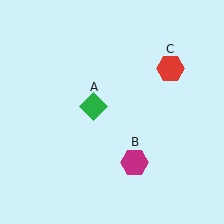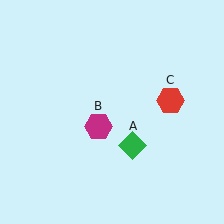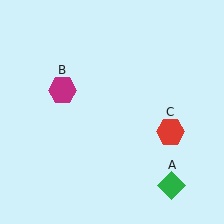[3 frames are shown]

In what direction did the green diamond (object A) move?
The green diamond (object A) moved down and to the right.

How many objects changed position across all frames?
3 objects changed position: green diamond (object A), magenta hexagon (object B), red hexagon (object C).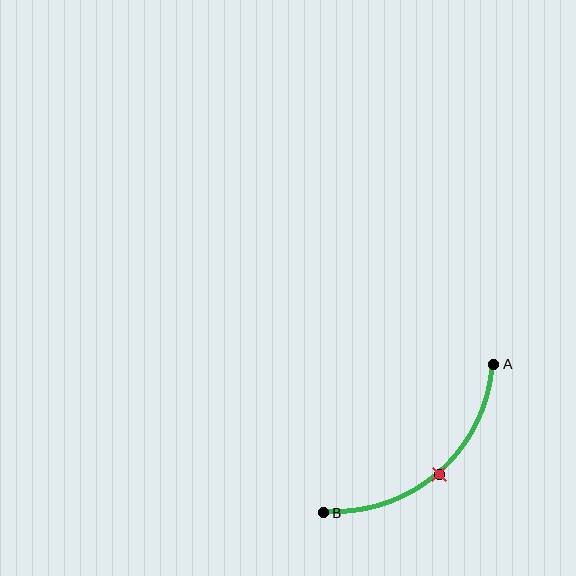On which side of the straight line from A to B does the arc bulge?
The arc bulges below and to the right of the straight line connecting A and B.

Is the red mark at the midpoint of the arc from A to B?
Yes. The red mark lies on the arc at equal arc-length from both A and B — it is the arc midpoint.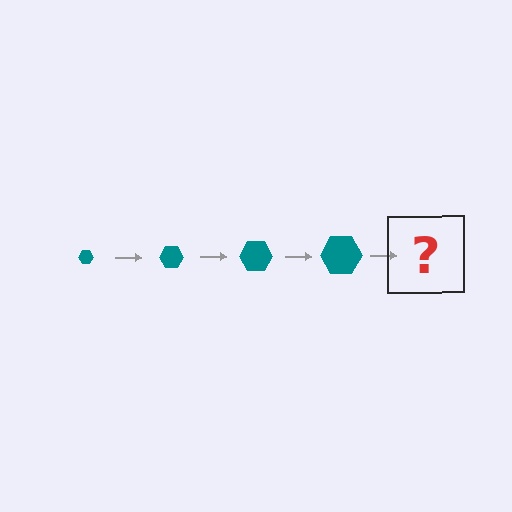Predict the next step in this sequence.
The next step is a teal hexagon, larger than the previous one.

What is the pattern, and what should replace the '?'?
The pattern is that the hexagon gets progressively larger each step. The '?' should be a teal hexagon, larger than the previous one.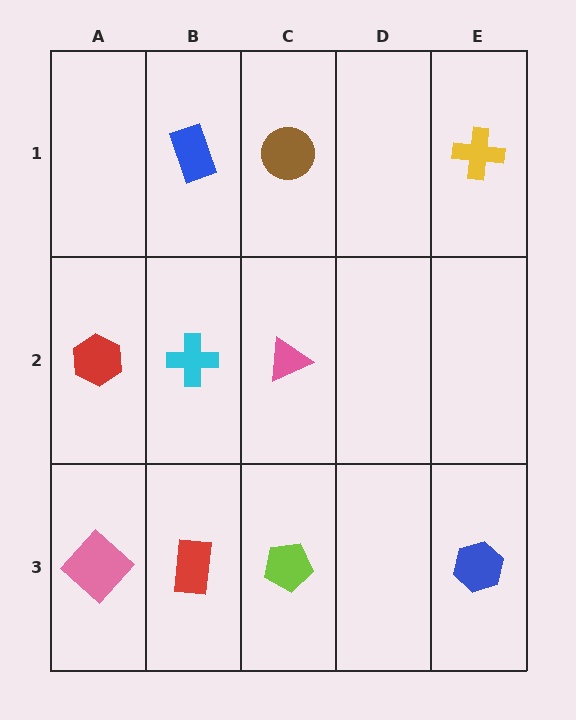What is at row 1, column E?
A yellow cross.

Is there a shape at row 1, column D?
No, that cell is empty.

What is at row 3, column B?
A red rectangle.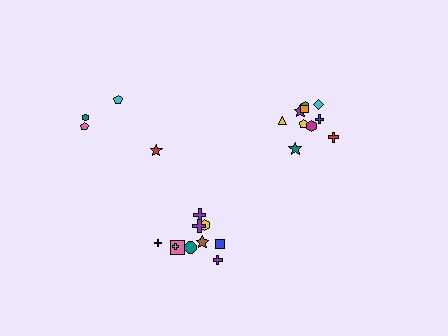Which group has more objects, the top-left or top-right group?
The top-right group.